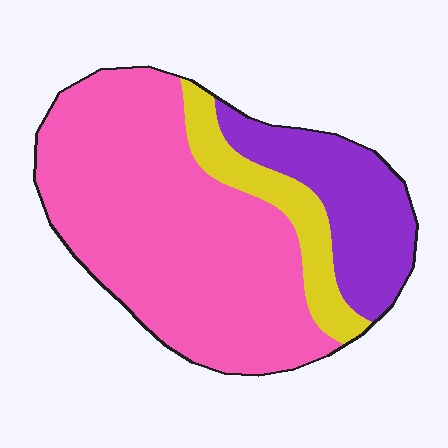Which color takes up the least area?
Yellow, at roughly 15%.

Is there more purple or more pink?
Pink.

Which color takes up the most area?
Pink, at roughly 65%.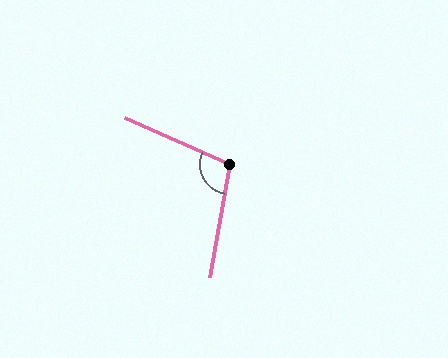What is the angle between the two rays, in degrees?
Approximately 104 degrees.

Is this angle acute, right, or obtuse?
It is obtuse.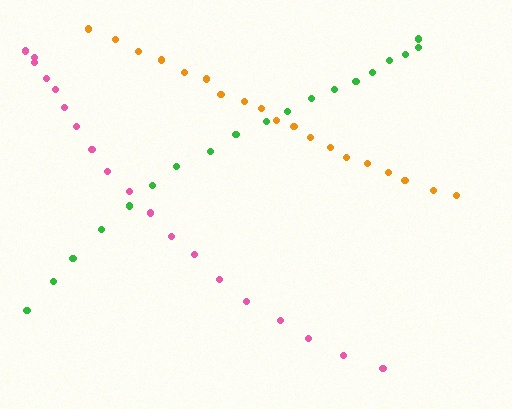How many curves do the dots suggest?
There are 3 distinct paths.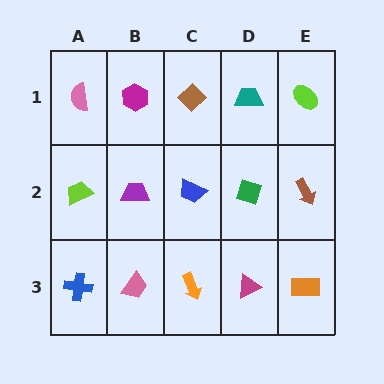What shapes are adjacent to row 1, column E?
A brown arrow (row 2, column E), a teal trapezoid (row 1, column D).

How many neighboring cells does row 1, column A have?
2.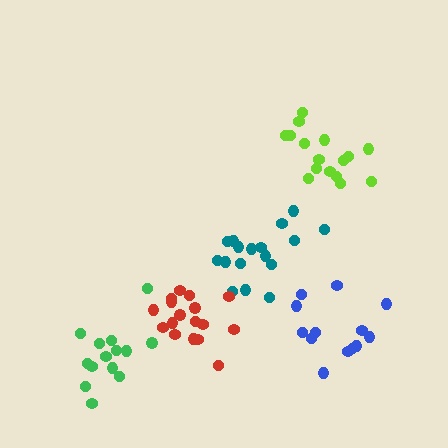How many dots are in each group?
Group 1: 17 dots, Group 2: 16 dots, Group 3: 13 dots, Group 4: 17 dots, Group 5: 14 dots (77 total).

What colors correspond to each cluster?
The clusters are colored: teal, lime, blue, red, green.